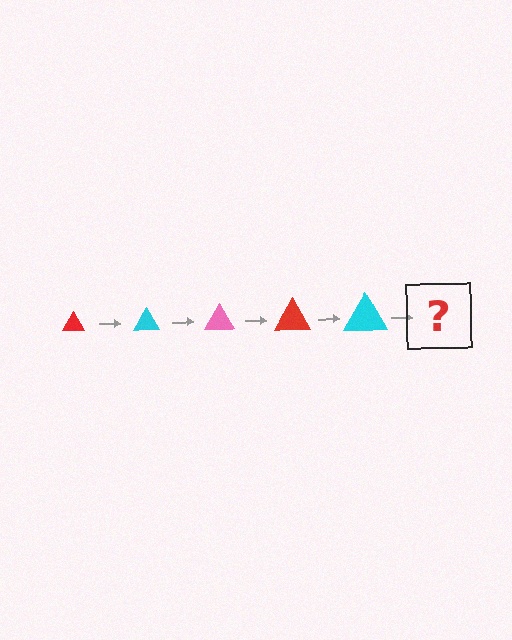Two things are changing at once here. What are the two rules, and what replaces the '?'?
The two rules are that the triangle grows larger each step and the color cycles through red, cyan, and pink. The '?' should be a pink triangle, larger than the previous one.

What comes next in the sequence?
The next element should be a pink triangle, larger than the previous one.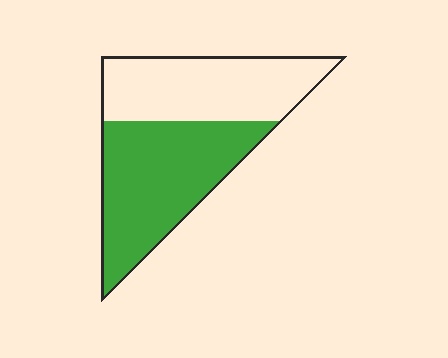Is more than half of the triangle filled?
Yes.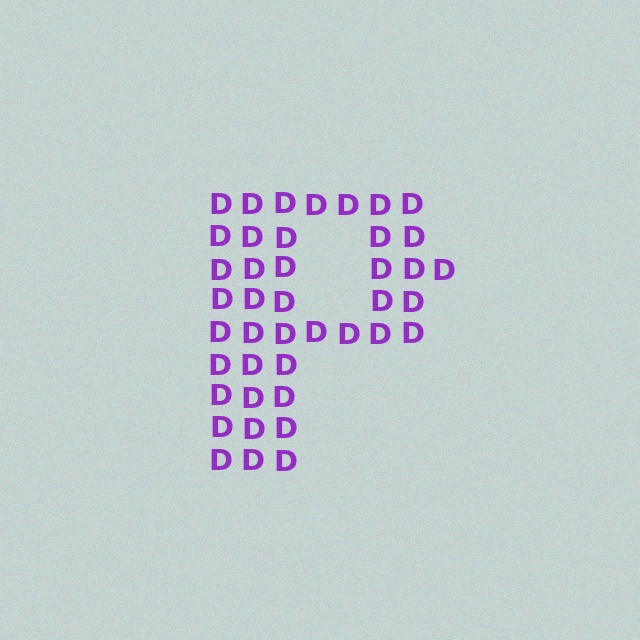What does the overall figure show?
The overall figure shows the letter P.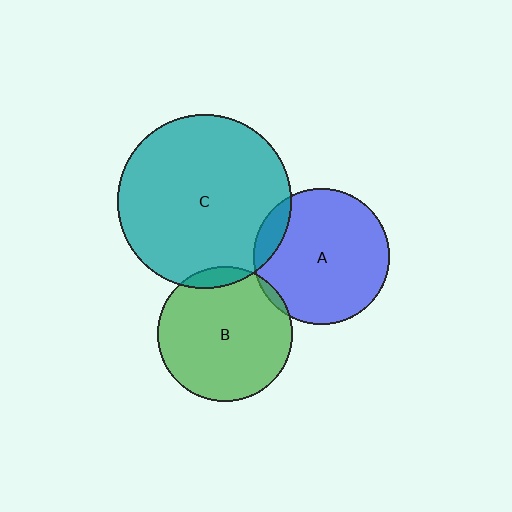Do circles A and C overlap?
Yes.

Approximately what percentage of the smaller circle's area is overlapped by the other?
Approximately 10%.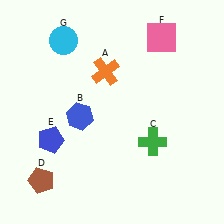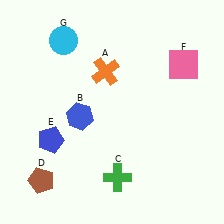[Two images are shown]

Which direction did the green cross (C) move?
The green cross (C) moved down.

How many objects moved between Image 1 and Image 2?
2 objects moved between the two images.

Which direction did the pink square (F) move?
The pink square (F) moved down.